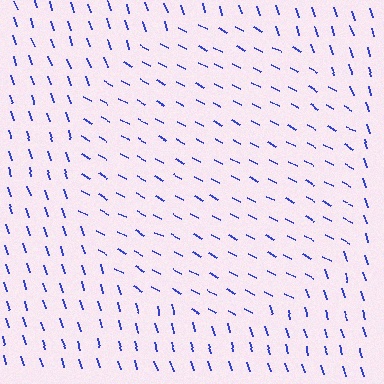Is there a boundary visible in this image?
Yes, there is a texture boundary formed by a change in line orientation.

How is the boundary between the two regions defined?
The boundary is defined purely by a change in line orientation (approximately 45 degrees difference). All lines are the same color and thickness.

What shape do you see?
I see a circle.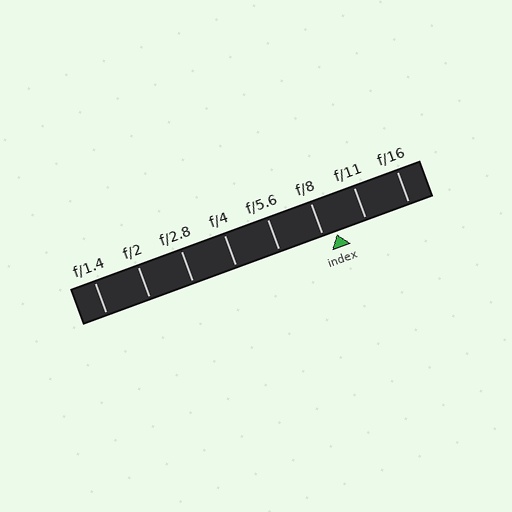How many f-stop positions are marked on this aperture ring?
There are 8 f-stop positions marked.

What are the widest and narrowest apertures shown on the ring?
The widest aperture shown is f/1.4 and the narrowest is f/16.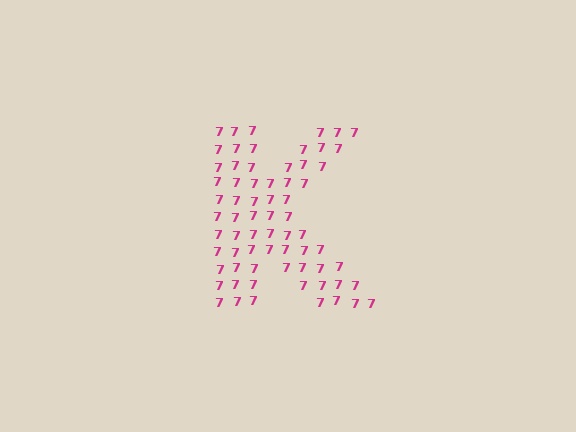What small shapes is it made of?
It is made of small digit 7's.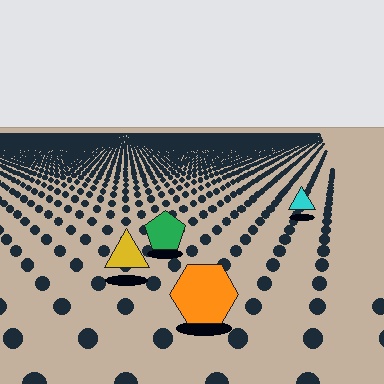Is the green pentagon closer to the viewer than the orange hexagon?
No. The orange hexagon is closer — you can tell from the texture gradient: the ground texture is coarser near it.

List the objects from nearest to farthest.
From nearest to farthest: the orange hexagon, the yellow triangle, the green pentagon, the cyan triangle.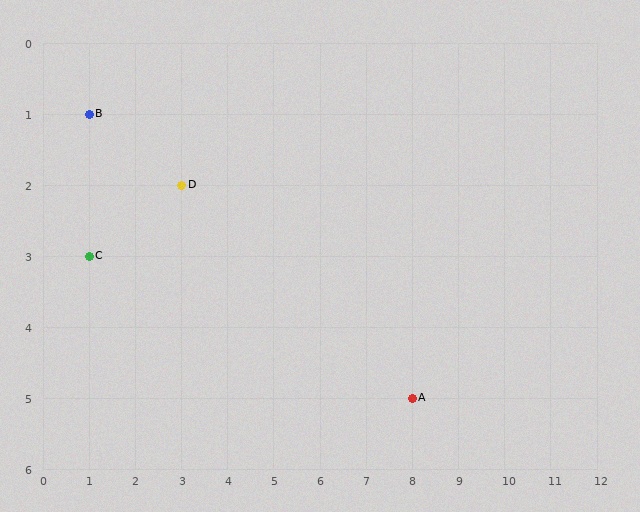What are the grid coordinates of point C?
Point C is at grid coordinates (1, 3).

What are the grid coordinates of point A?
Point A is at grid coordinates (8, 5).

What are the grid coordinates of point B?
Point B is at grid coordinates (1, 1).